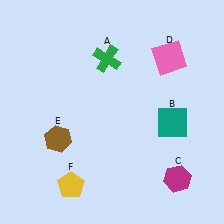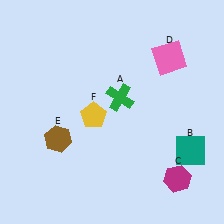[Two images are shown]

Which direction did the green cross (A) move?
The green cross (A) moved down.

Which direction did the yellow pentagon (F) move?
The yellow pentagon (F) moved up.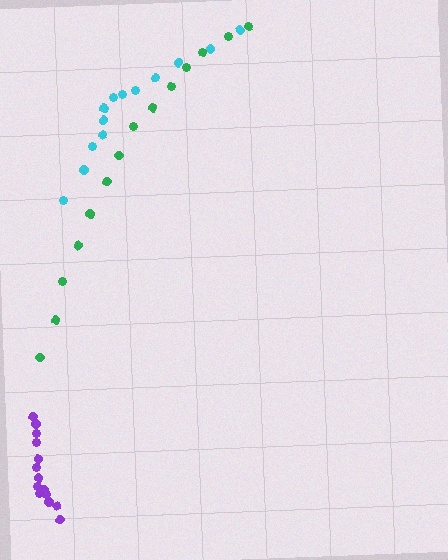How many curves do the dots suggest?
There are 3 distinct paths.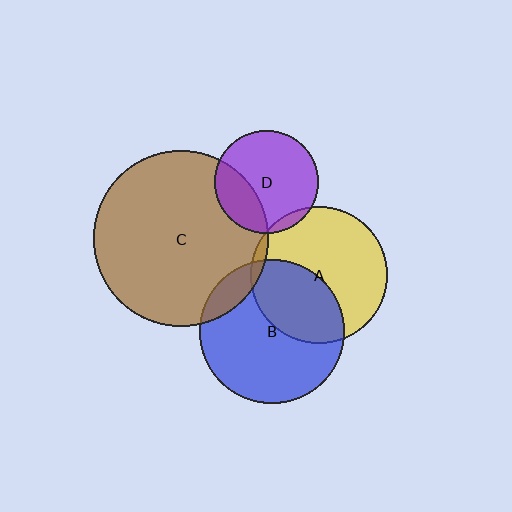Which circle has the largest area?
Circle C (brown).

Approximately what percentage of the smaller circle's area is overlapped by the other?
Approximately 5%.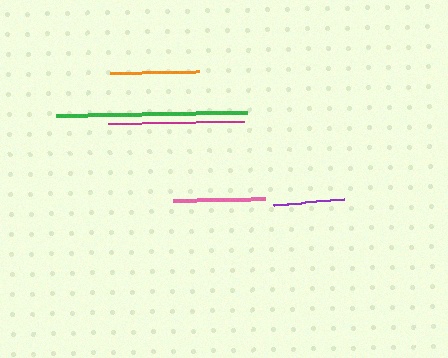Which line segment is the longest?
The green line is the longest at approximately 191 pixels.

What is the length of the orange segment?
The orange segment is approximately 89 pixels long.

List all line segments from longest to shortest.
From longest to shortest: green, magenta, pink, orange, purple.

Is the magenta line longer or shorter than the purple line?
The magenta line is longer than the purple line.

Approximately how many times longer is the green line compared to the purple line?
The green line is approximately 2.7 times the length of the purple line.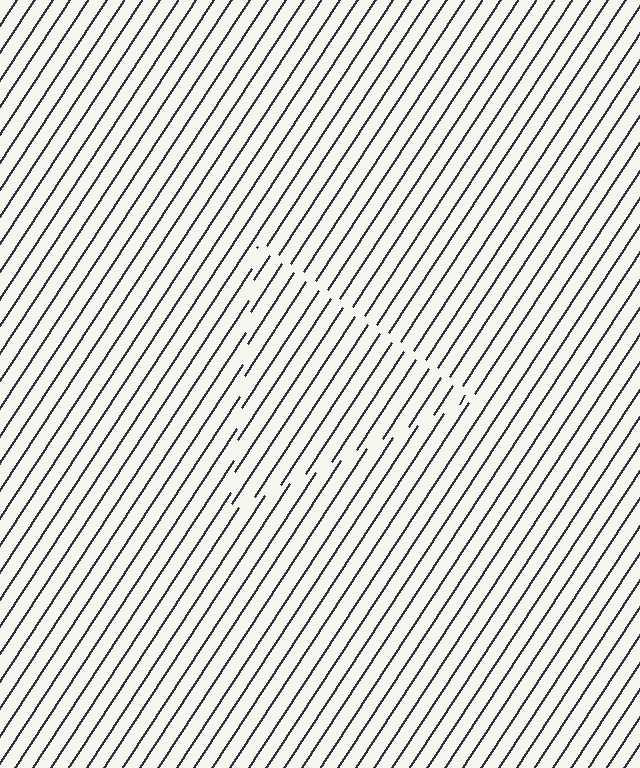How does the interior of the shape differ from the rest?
The interior of the shape contains the same grating, shifted by half a period — the contour is defined by the phase discontinuity where line-ends from the inner and outer gratings abut.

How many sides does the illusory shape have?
3 sides — the line-ends trace a triangle.